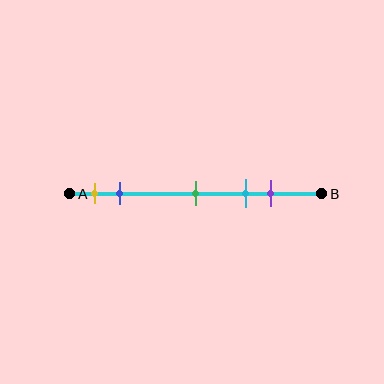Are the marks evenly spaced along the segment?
No, the marks are not evenly spaced.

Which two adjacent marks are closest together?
The yellow and blue marks are the closest adjacent pair.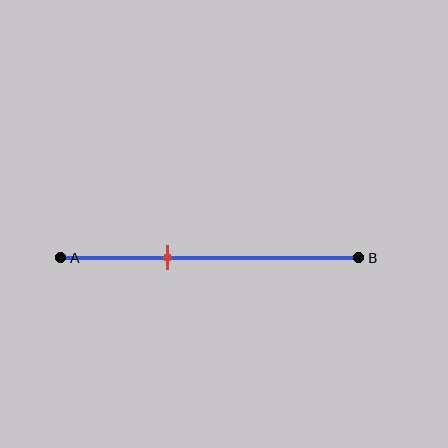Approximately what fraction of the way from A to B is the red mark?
The red mark is approximately 35% of the way from A to B.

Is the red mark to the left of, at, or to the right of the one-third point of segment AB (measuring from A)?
The red mark is approximately at the one-third point of segment AB.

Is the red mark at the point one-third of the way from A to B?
Yes, the mark is approximately at the one-third point.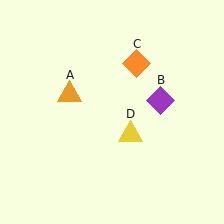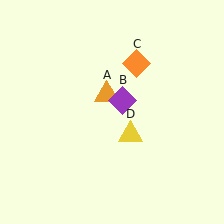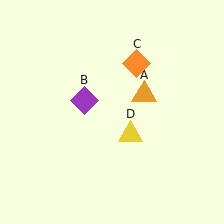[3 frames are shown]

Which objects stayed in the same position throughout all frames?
Orange diamond (object C) and yellow triangle (object D) remained stationary.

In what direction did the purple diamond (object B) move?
The purple diamond (object B) moved left.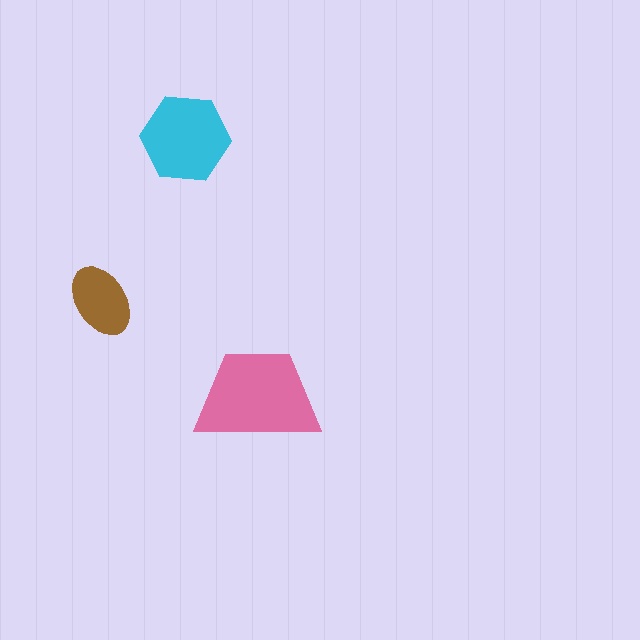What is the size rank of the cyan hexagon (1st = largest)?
2nd.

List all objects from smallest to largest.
The brown ellipse, the cyan hexagon, the pink trapezoid.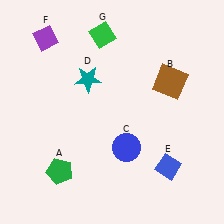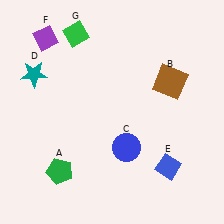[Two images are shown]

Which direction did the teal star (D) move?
The teal star (D) moved left.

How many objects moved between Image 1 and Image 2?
2 objects moved between the two images.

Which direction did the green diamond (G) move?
The green diamond (G) moved left.